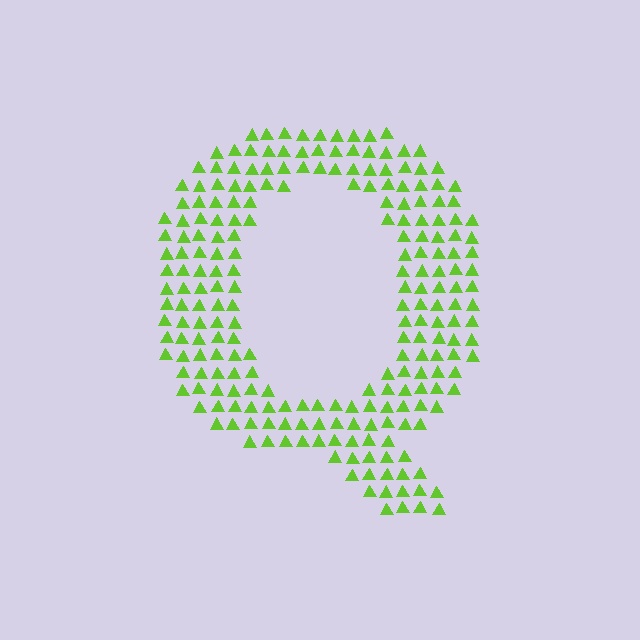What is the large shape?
The large shape is the letter Q.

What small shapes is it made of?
It is made of small triangles.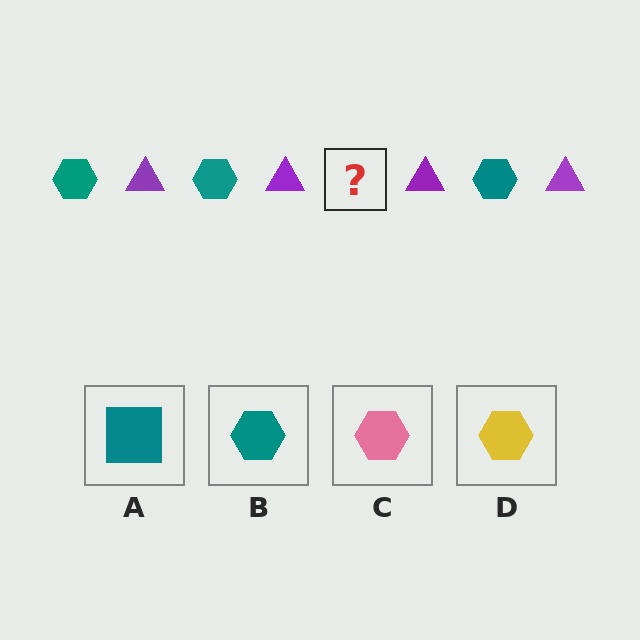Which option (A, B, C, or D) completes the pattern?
B.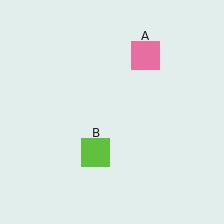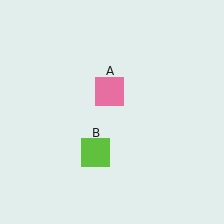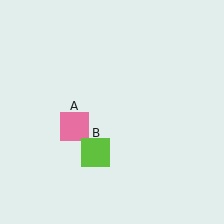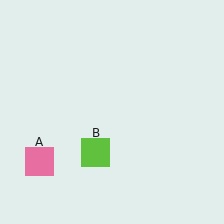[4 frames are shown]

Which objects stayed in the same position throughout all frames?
Lime square (object B) remained stationary.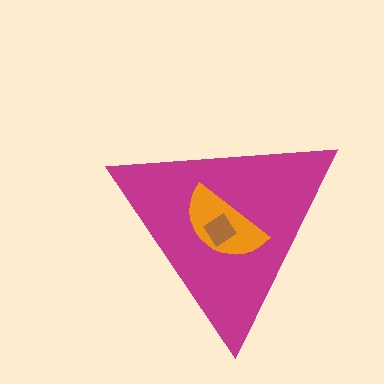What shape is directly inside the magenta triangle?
The orange semicircle.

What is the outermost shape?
The magenta triangle.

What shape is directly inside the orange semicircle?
The brown diamond.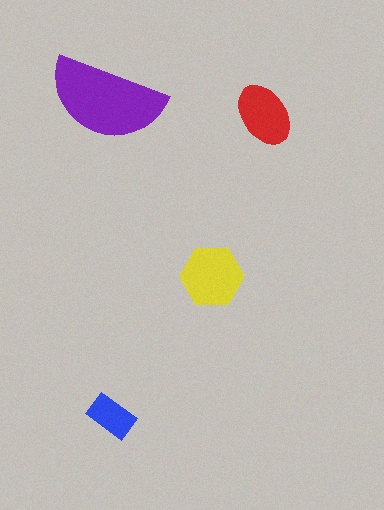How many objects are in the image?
There are 4 objects in the image.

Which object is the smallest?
The blue rectangle.